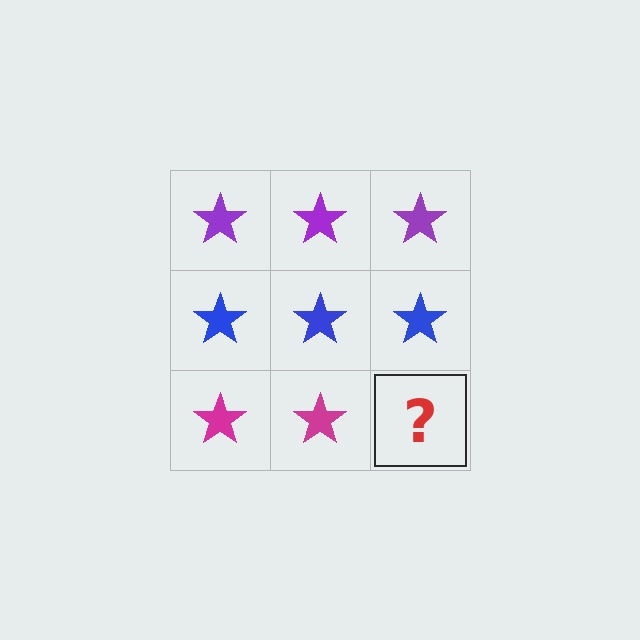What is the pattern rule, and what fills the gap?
The rule is that each row has a consistent color. The gap should be filled with a magenta star.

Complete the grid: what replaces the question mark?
The question mark should be replaced with a magenta star.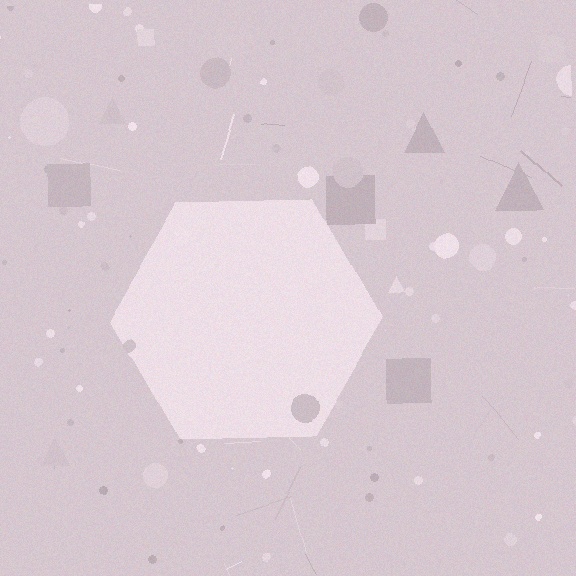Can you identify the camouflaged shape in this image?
The camouflaged shape is a hexagon.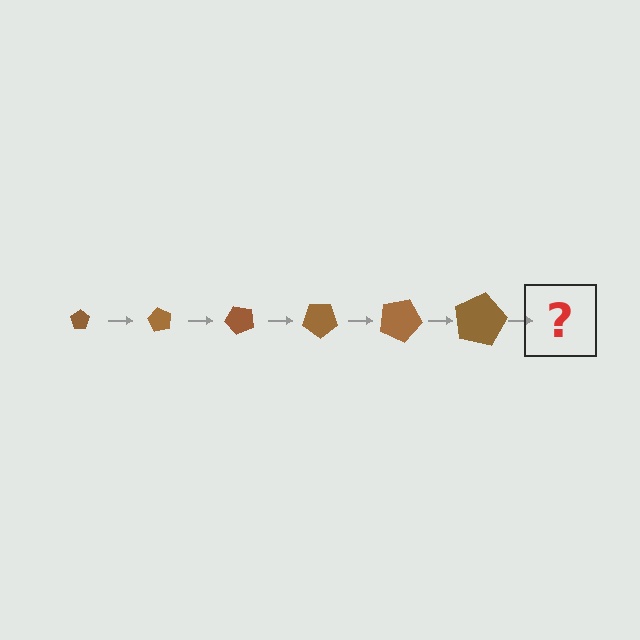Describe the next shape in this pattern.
It should be a pentagon, larger than the previous one and rotated 360 degrees from the start.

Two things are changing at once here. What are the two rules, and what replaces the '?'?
The two rules are that the pentagon grows larger each step and it rotates 60 degrees each step. The '?' should be a pentagon, larger than the previous one and rotated 360 degrees from the start.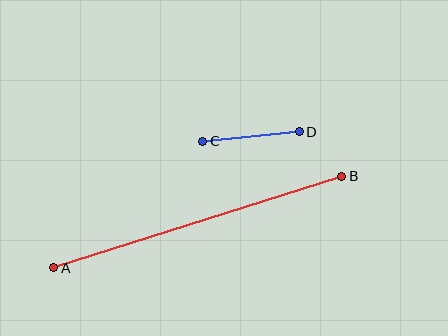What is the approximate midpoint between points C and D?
The midpoint is at approximately (251, 136) pixels.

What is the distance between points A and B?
The distance is approximately 302 pixels.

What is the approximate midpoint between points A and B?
The midpoint is at approximately (198, 222) pixels.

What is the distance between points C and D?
The distance is approximately 97 pixels.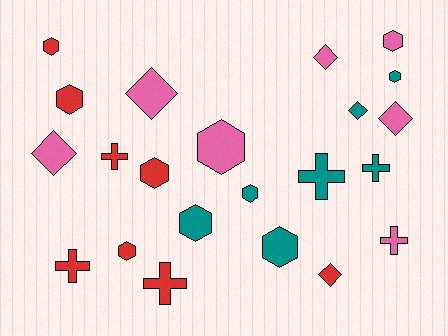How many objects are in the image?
There are 22 objects.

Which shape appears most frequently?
Hexagon, with 10 objects.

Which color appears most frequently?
Red, with 8 objects.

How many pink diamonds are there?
There are 4 pink diamonds.